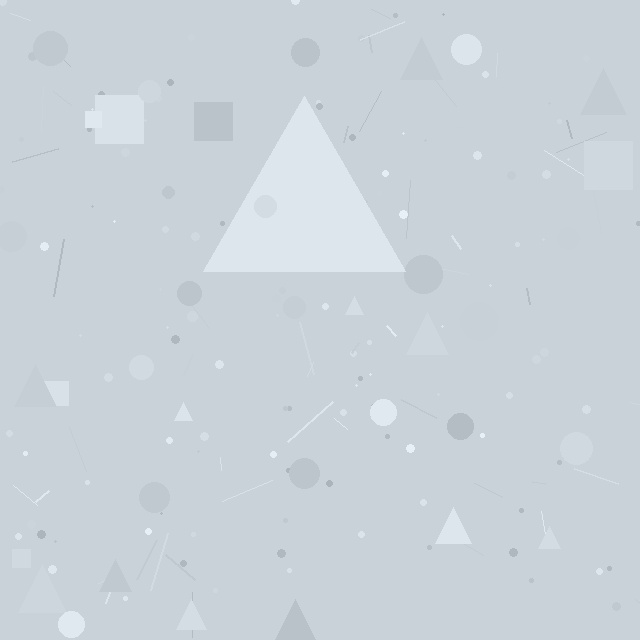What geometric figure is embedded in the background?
A triangle is embedded in the background.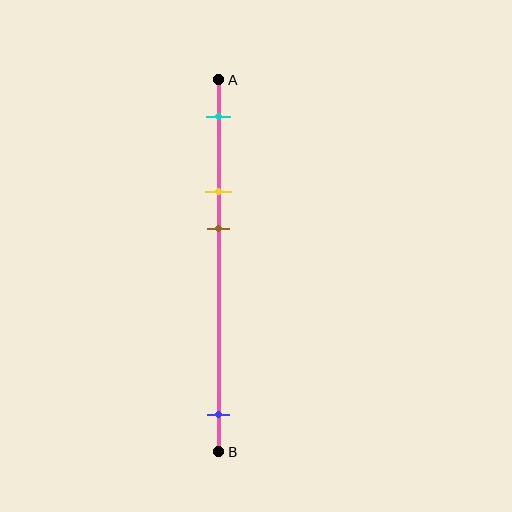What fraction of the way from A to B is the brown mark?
The brown mark is approximately 40% (0.4) of the way from A to B.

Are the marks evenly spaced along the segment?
No, the marks are not evenly spaced.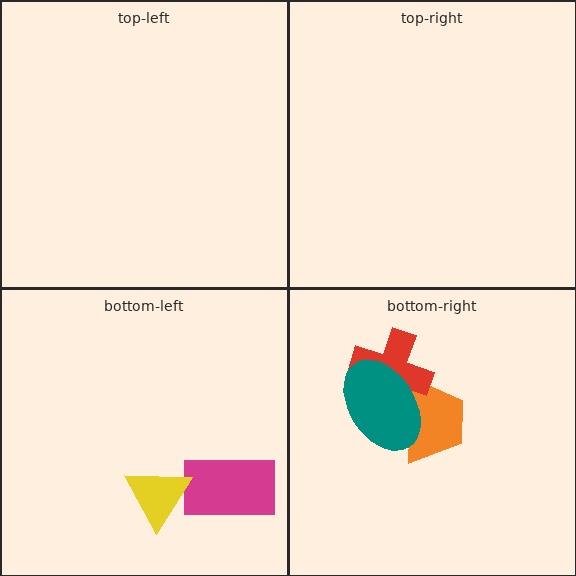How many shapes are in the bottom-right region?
3.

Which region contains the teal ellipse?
The bottom-right region.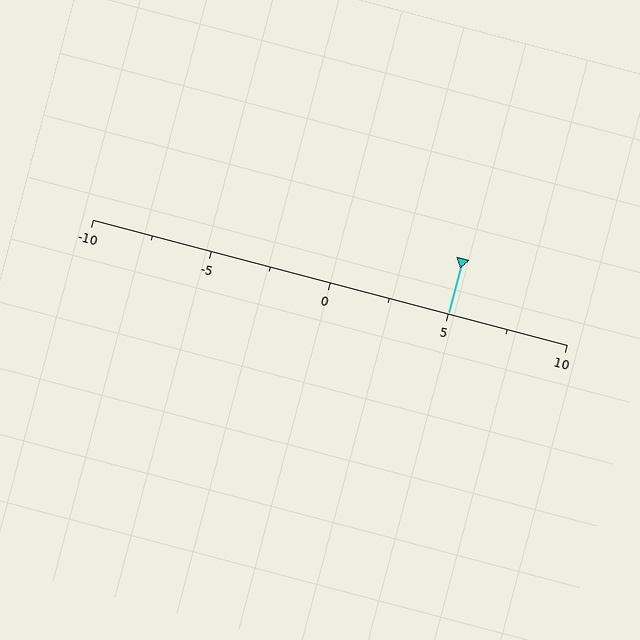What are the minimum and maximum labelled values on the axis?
The axis runs from -10 to 10.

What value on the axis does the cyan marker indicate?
The marker indicates approximately 5.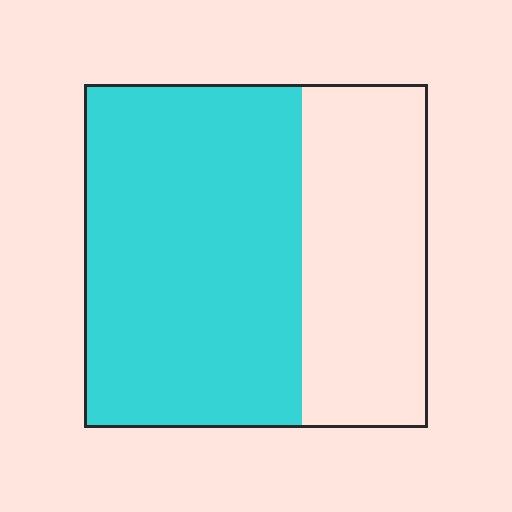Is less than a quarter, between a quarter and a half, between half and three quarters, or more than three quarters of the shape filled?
Between half and three quarters.